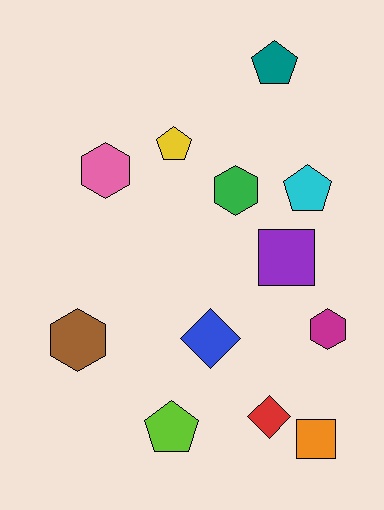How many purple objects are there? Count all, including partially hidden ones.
There is 1 purple object.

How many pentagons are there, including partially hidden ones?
There are 4 pentagons.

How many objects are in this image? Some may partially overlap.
There are 12 objects.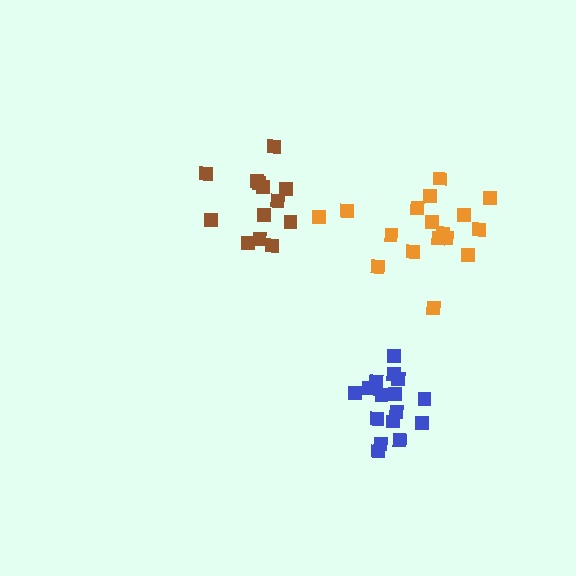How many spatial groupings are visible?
There are 3 spatial groupings.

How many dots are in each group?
Group 1: 13 dots, Group 2: 16 dots, Group 3: 17 dots (46 total).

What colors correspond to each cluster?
The clusters are colored: brown, blue, orange.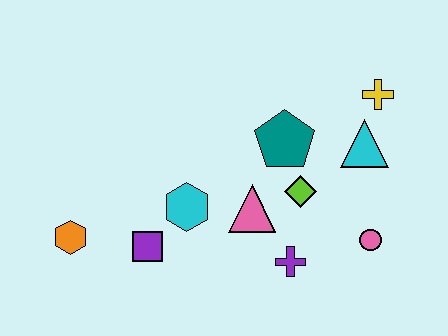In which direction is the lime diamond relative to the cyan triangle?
The lime diamond is to the left of the cyan triangle.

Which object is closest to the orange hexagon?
The purple square is closest to the orange hexagon.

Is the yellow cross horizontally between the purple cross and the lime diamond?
No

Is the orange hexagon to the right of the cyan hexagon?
No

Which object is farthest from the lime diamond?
The orange hexagon is farthest from the lime diamond.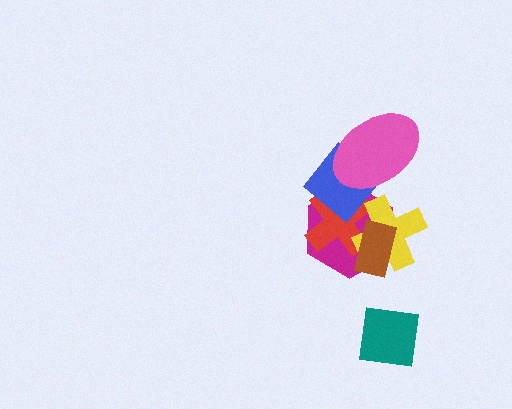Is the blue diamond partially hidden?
Yes, it is partially covered by another shape.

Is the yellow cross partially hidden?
Yes, it is partially covered by another shape.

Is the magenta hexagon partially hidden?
Yes, it is partially covered by another shape.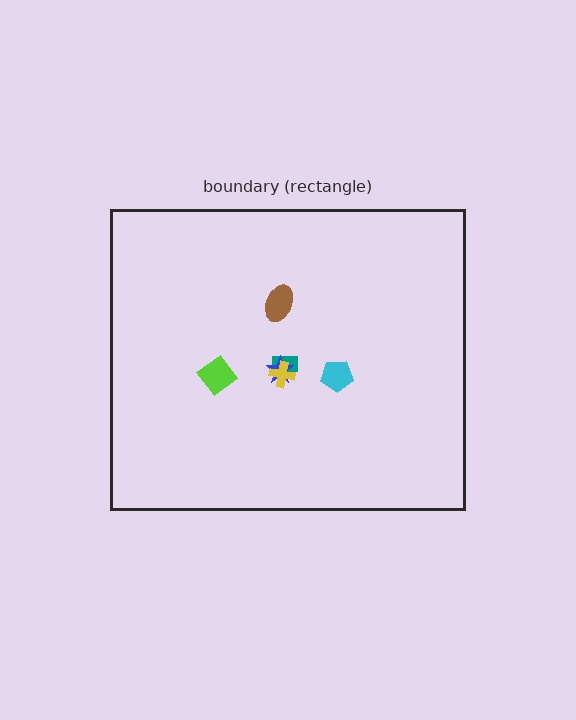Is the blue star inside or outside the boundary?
Inside.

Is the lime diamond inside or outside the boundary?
Inside.